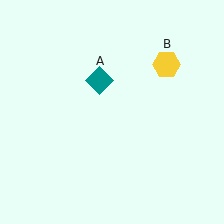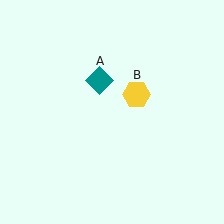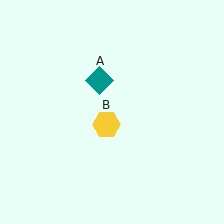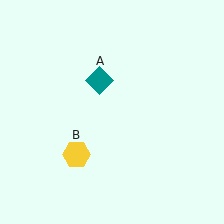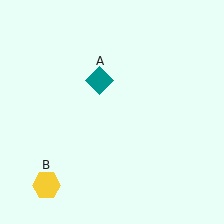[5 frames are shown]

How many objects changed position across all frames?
1 object changed position: yellow hexagon (object B).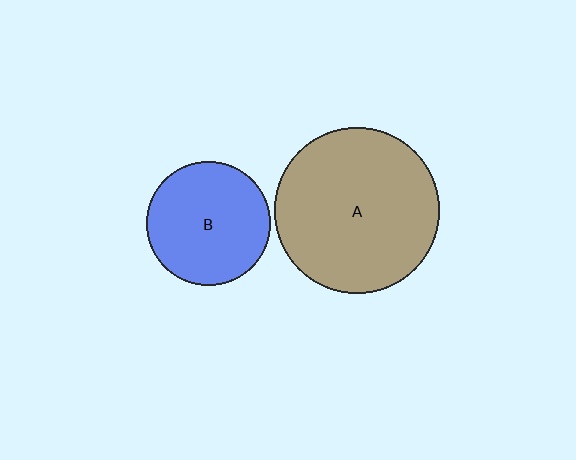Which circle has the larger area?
Circle A (brown).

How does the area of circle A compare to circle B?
Approximately 1.8 times.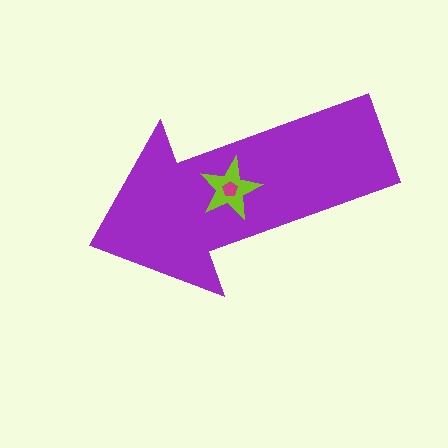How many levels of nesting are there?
3.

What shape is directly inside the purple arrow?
The lime star.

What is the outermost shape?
The purple arrow.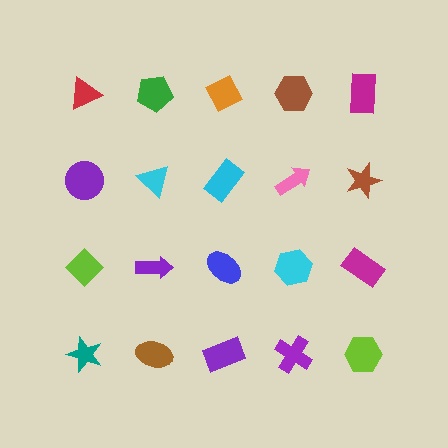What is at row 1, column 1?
A red triangle.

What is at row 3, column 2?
A purple arrow.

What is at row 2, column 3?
A cyan rectangle.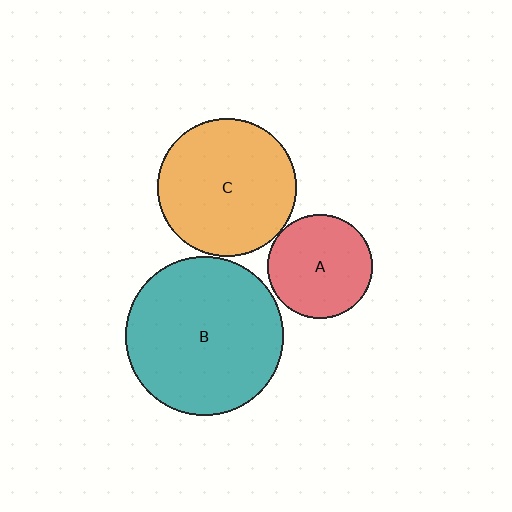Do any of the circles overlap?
No, none of the circles overlap.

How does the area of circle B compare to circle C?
Approximately 1.3 times.